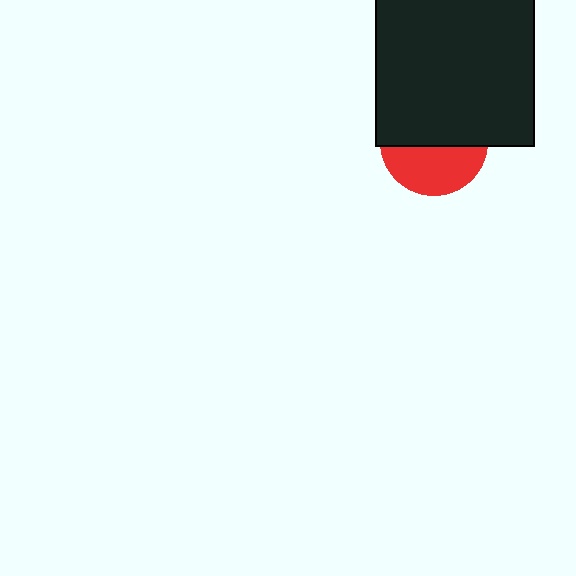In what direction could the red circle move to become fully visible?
The red circle could move down. That would shift it out from behind the black rectangle entirely.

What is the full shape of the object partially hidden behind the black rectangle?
The partially hidden object is a red circle.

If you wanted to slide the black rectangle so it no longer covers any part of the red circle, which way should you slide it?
Slide it up — that is the most direct way to separate the two shapes.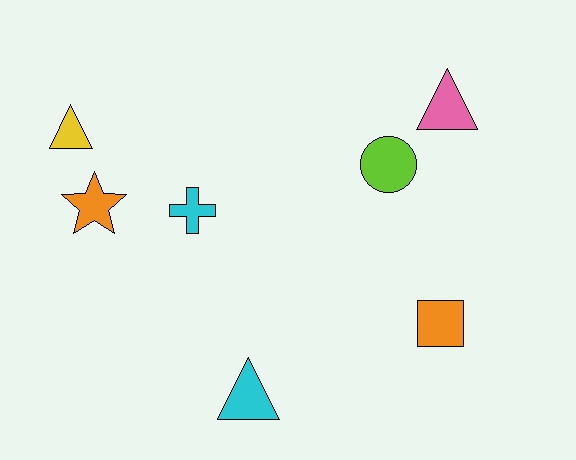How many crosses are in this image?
There is 1 cross.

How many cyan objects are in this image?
There are 2 cyan objects.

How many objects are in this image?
There are 7 objects.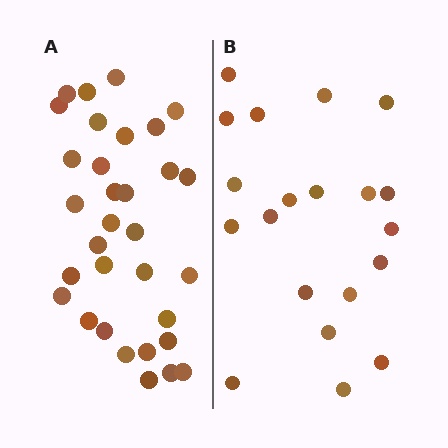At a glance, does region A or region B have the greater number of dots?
Region A (the left region) has more dots.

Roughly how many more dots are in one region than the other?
Region A has roughly 12 or so more dots than region B.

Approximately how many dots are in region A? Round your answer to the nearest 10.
About 30 dots. (The exact count is 32, which rounds to 30.)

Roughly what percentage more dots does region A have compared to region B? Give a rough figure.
About 60% more.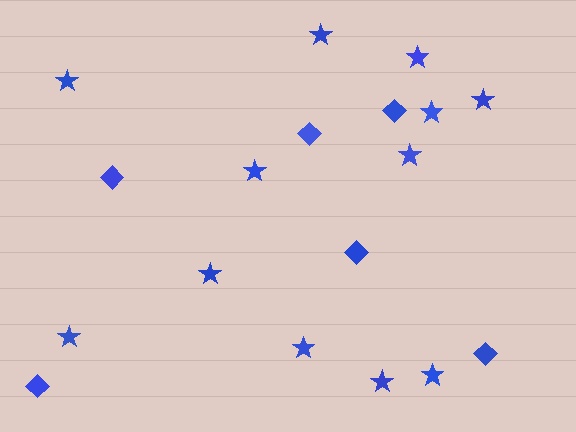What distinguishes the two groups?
There are 2 groups: one group of stars (12) and one group of diamonds (6).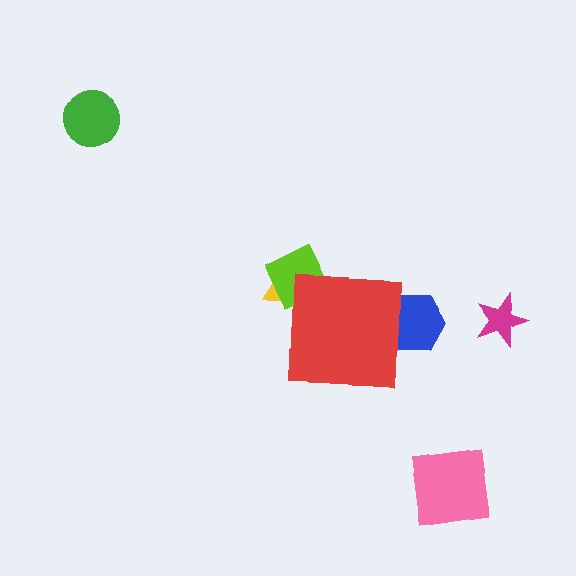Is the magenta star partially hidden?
No, the magenta star is fully visible.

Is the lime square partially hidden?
Yes, the lime square is partially hidden behind the red square.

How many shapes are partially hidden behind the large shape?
3 shapes are partially hidden.